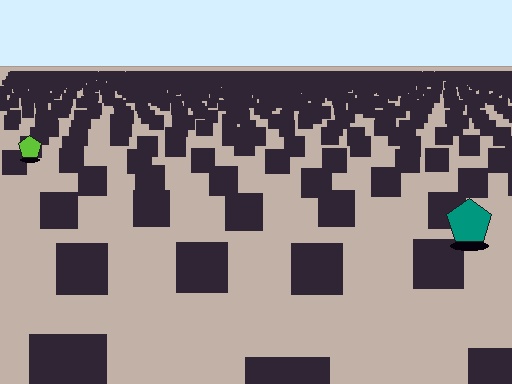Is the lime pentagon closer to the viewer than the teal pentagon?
No. The teal pentagon is closer — you can tell from the texture gradient: the ground texture is coarser near it.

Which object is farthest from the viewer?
The lime pentagon is farthest from the viewer. It appears smaller and the ground texture around it is denser.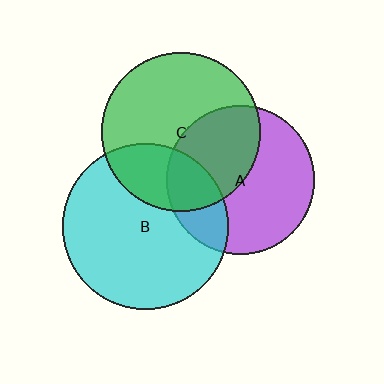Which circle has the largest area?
Circle B (cyan).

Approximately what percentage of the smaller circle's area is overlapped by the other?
Approximately 25%.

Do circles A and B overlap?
Yes.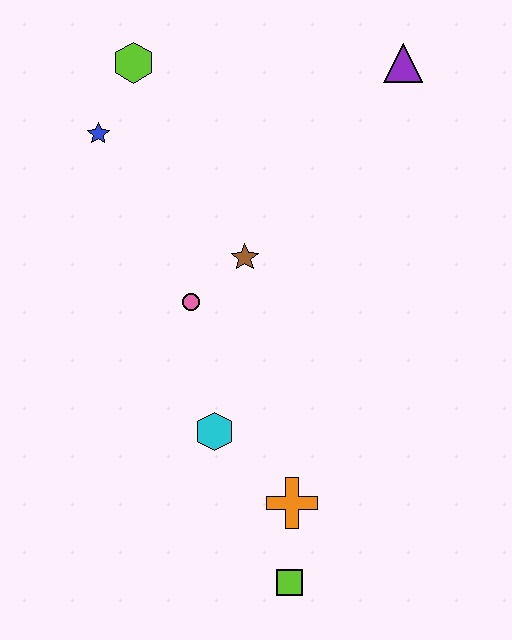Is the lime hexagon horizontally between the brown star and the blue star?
Yes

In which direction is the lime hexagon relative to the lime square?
The lime hexagon is above the lime square.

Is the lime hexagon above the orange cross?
Yes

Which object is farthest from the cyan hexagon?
The purple triangle is farthest from the cyan hexagon.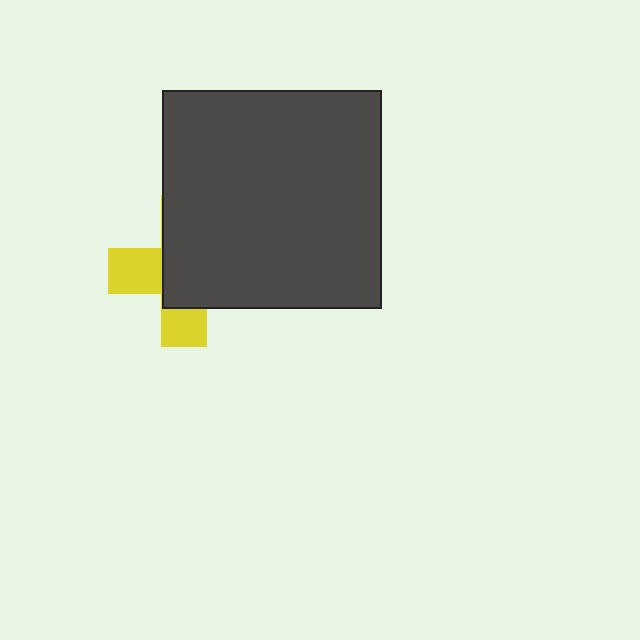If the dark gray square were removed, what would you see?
You would see the complete yellow cross.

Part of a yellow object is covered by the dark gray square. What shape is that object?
It is a cross.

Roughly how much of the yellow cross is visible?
A small part of it is visible (roughly 36%).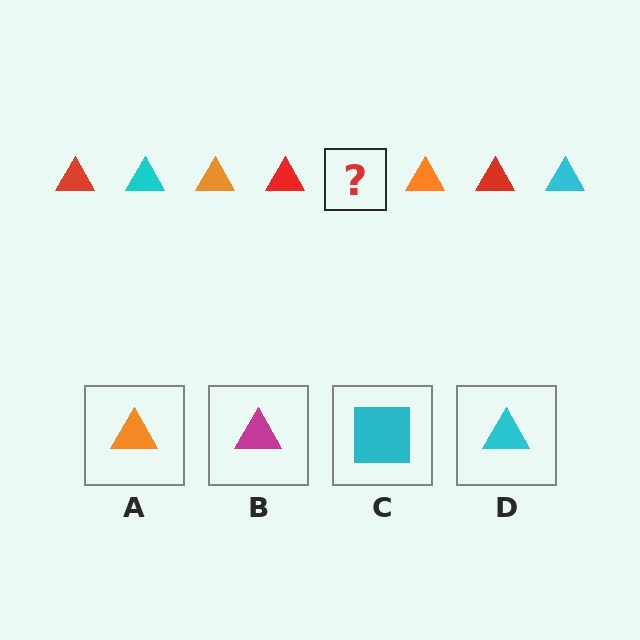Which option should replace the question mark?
Option D.